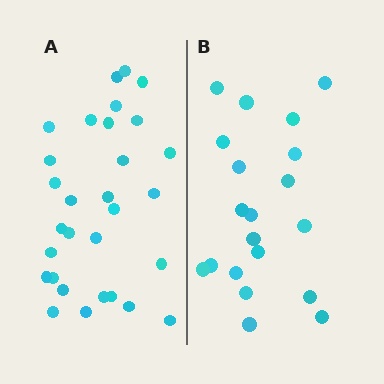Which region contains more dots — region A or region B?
Region A (the left region) has more dots.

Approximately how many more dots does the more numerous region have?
Region A has roughly 10 or so more dots than region B.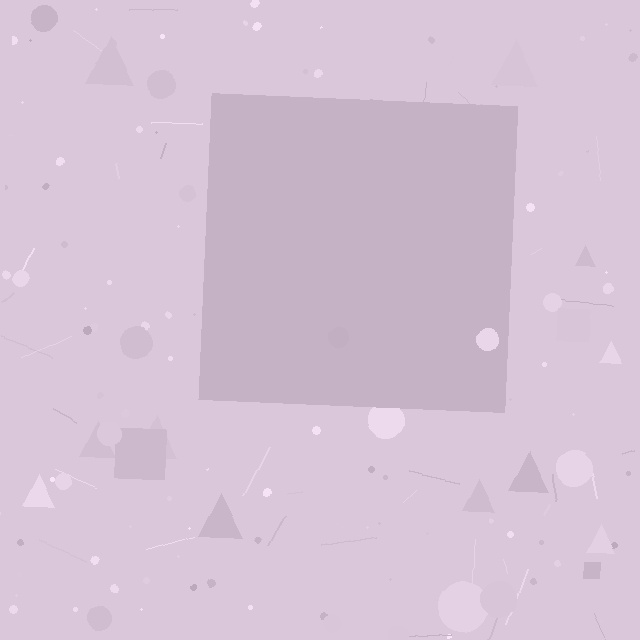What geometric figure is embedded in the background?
A square is embedded in the background.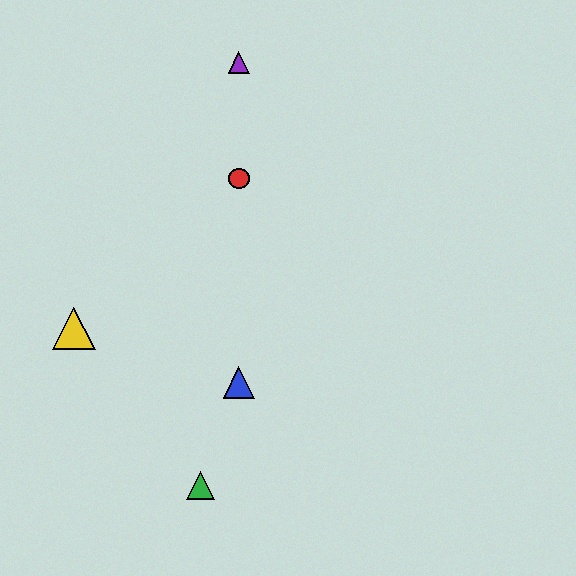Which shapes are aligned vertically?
The red circle, the blue triangle, the purple triangle are aligned vertically.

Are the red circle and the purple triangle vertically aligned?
Yes, both are at x≈239.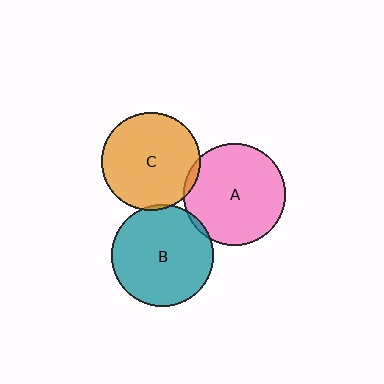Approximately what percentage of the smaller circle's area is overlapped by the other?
Approximately 5%.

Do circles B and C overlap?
Yes.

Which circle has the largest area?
Circle B (teal).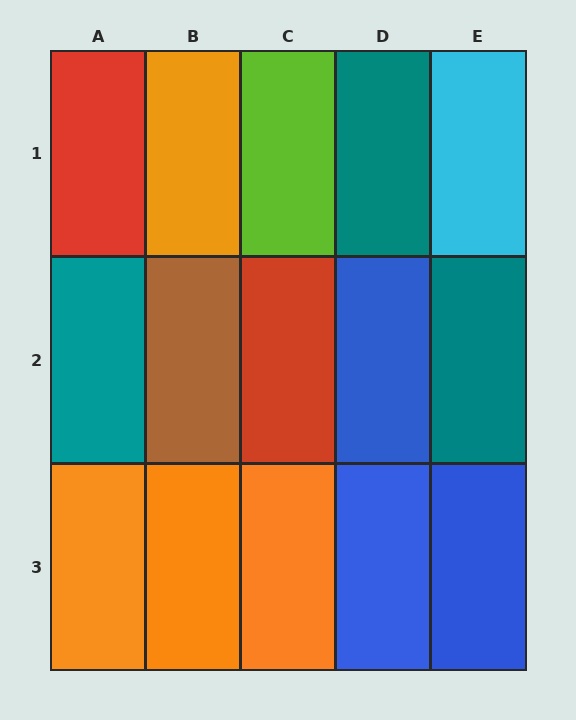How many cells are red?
2 cells are red.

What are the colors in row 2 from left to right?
Teal, brown, red, blue, teal.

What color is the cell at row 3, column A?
Orange.